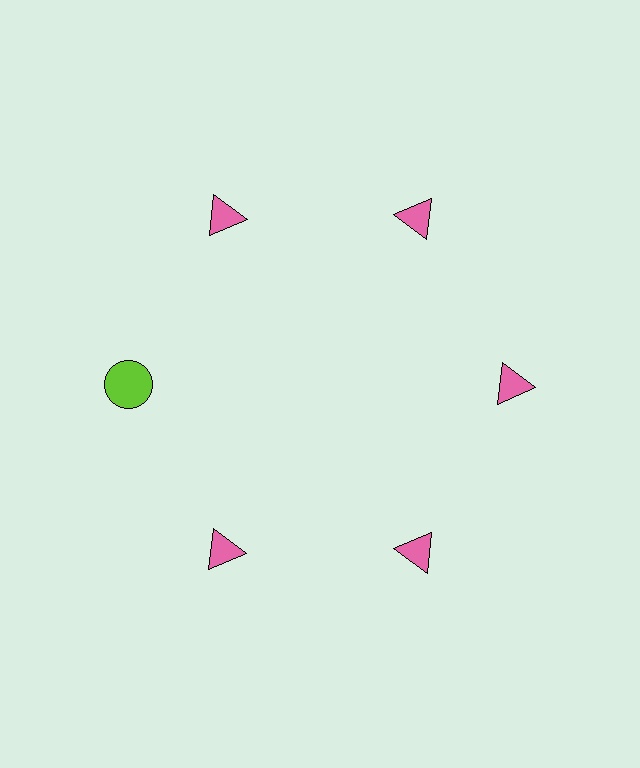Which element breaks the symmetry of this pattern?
The lime circle at roughly the 9 o'clock position breaks the symmetry. All other shapes are pink triangles.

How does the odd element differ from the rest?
It differs in both color (lime instead of pink) and shape (circle instead of triangle).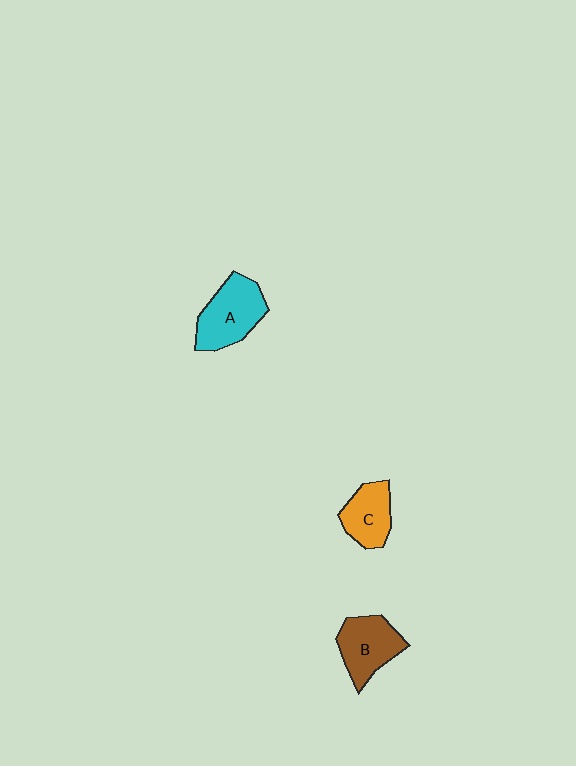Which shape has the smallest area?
Shape C (orange).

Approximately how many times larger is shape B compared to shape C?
Approximately 1.2 times.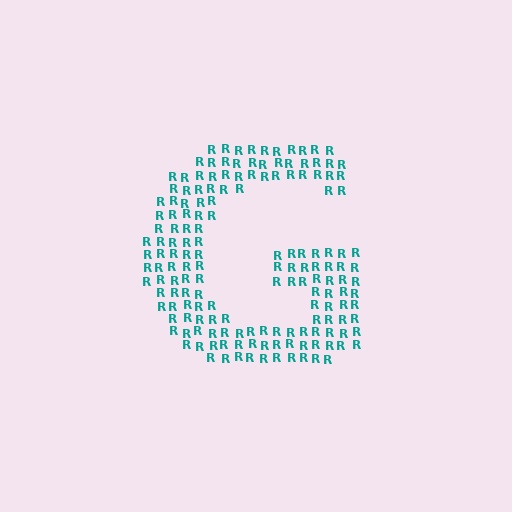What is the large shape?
The large shape is the letter G.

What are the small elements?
The small elements are letter R's.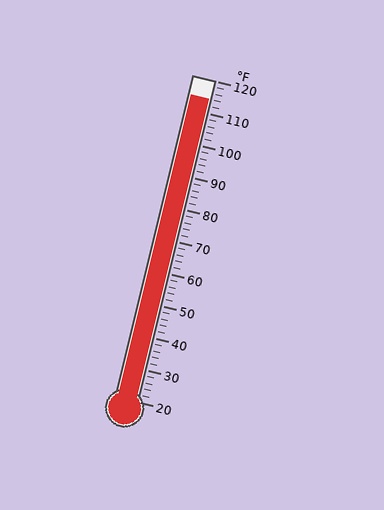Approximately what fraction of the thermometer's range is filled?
The thermometer is filled to approximately 95% of its range.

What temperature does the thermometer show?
The thermometer shows approximately 114°F.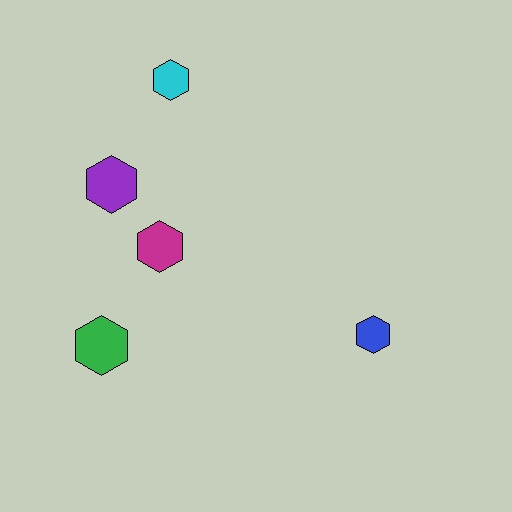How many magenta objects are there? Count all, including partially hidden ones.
There is 1 magenta object.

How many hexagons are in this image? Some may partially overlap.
There are 5 hexagons.